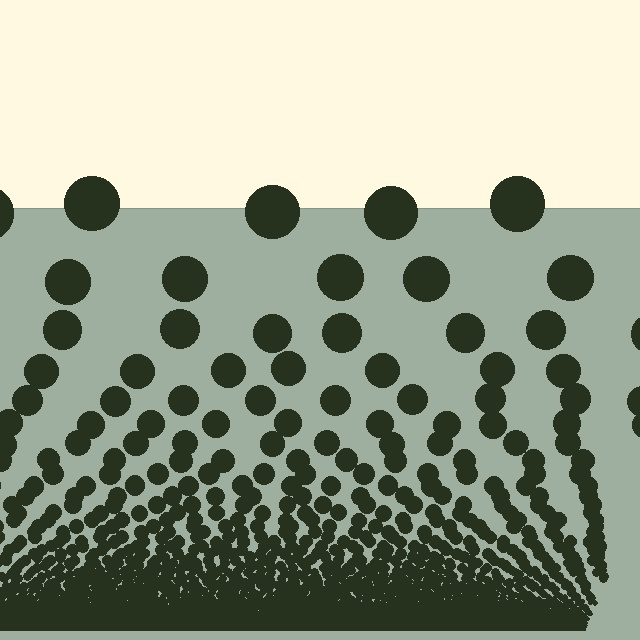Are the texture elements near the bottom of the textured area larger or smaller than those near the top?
Smaller. The gradient is inverted — elements near the bottom are smaller and denser.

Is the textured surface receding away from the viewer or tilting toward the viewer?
The surface appears to tilt toward the viewer. Texture elements get larger and sparser toward the top.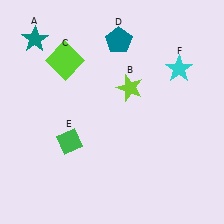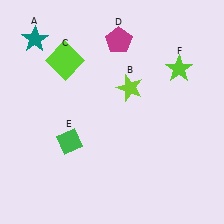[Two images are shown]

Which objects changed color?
D changed from teal to magenta. F changed from cyan to lime.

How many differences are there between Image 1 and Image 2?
There are 2 differences between the two images.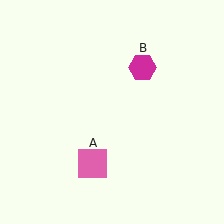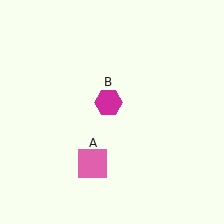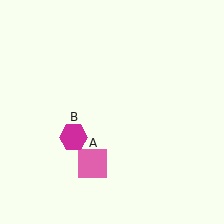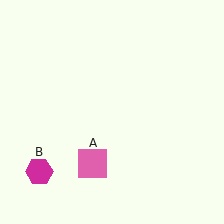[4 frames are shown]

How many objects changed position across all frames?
1 object changed position: magenta hexagon (object B).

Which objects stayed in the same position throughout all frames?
Pink square (object A) remained stationary.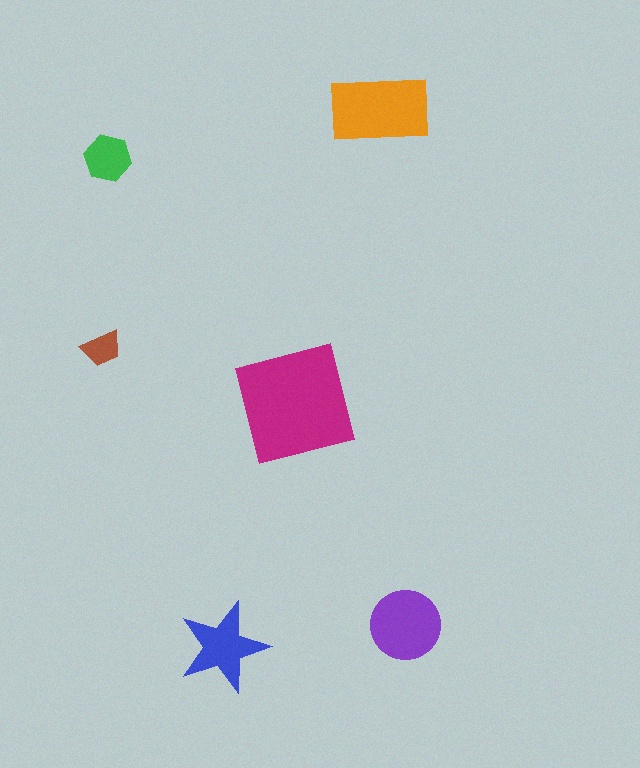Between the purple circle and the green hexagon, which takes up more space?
The purple circle.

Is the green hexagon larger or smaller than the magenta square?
Smaller.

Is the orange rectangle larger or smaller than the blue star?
Larger.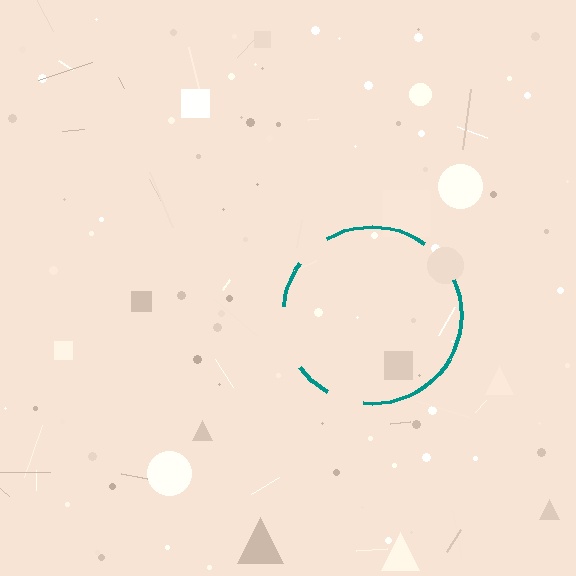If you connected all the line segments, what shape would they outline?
They would outline a circle.